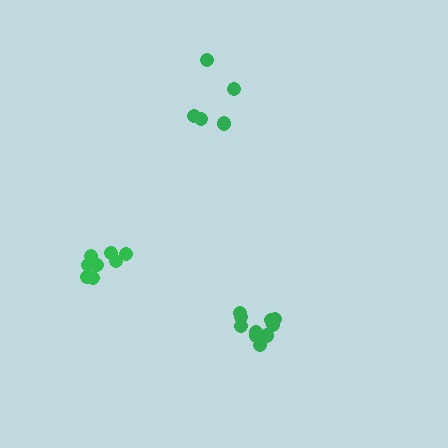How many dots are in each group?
Group 1: 5 dots, Group 2: 11 dots, Group 3: 8 dots (24 total).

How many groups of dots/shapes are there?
There are 3 groups.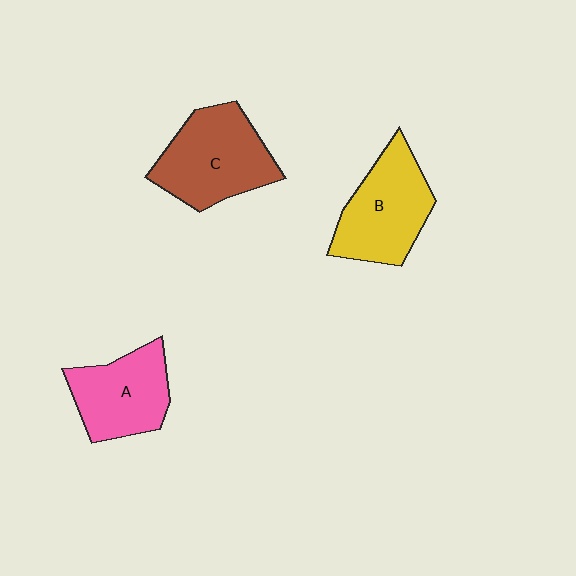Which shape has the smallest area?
Shape A (pink).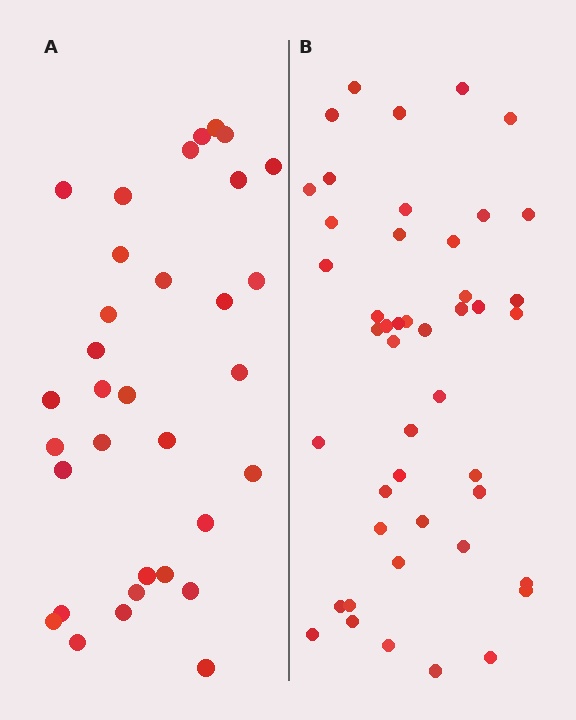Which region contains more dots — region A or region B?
Region B (the right region) has more dots.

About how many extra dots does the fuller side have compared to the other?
Region B has approximately 15 more dots than region A.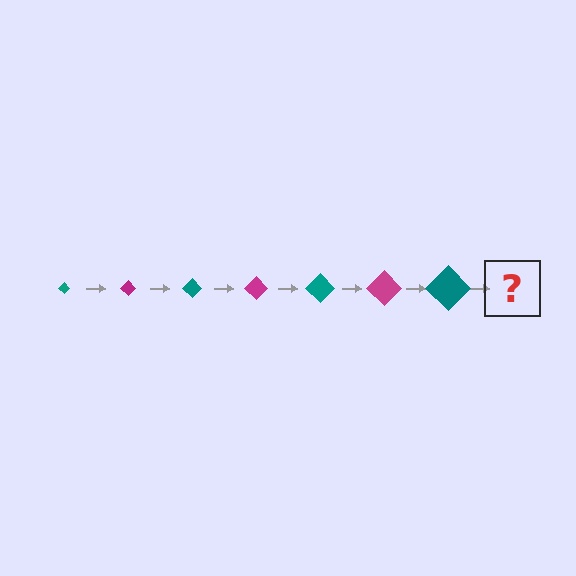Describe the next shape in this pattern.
It should be a magenta diamond, larger than the previous one.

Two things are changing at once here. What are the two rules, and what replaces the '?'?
The two rules are that the diamond grows larger each step and the color cycles through teal and magenta. The '?' should be a magenta diamond, larger than the previous one.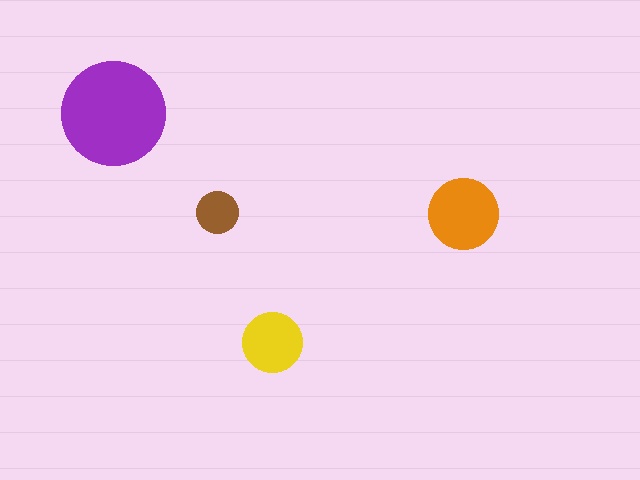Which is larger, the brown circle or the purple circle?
The purple one.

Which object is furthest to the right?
The orange circle is rightmost.